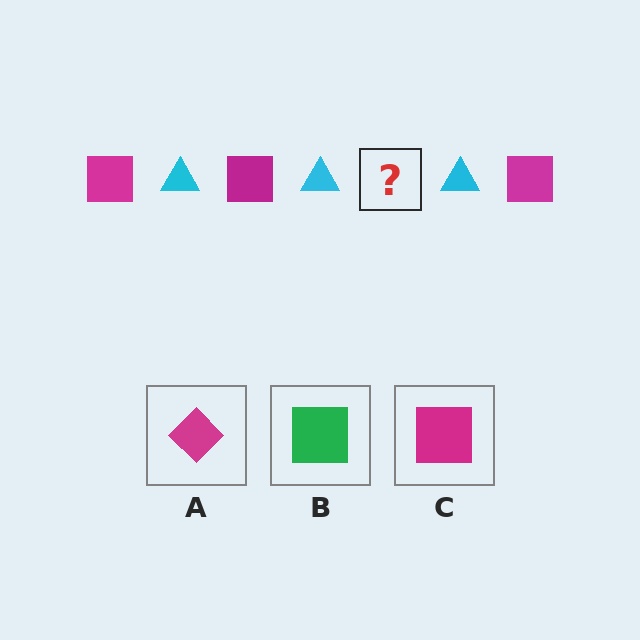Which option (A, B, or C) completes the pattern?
C.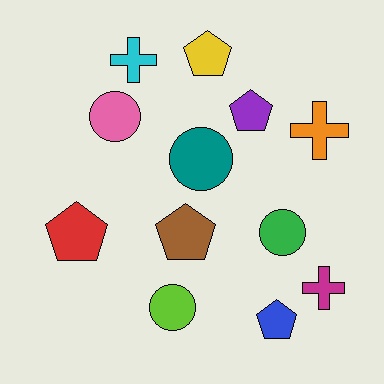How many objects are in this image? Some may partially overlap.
There are 12 objects.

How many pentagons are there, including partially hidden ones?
There are 5 pentagons.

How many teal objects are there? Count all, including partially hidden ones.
There is 1 teal object.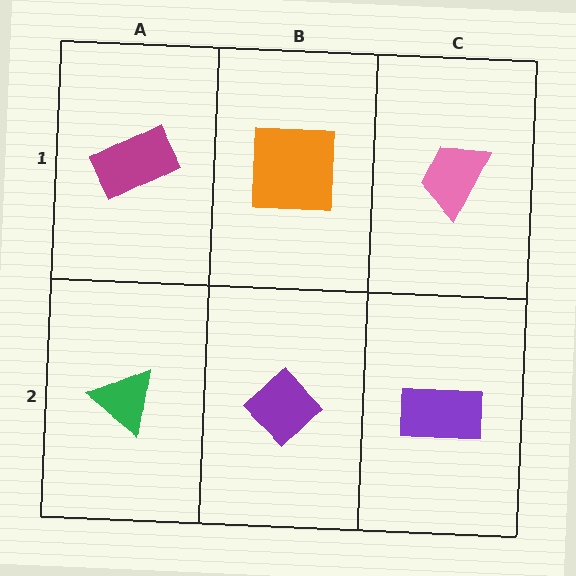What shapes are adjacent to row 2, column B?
An orange square (row 1, column B), a green triangle (row 2, column A), a purple rectangle (row 2, column C).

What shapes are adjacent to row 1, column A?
A green triangle (row 2, column A), an orange square (row 1, column B).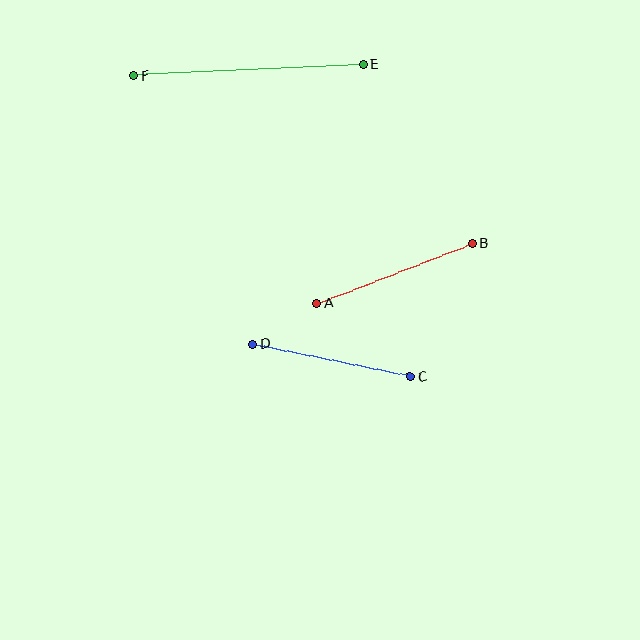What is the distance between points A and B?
The distance is approximately 166 pixels.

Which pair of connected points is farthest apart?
Points E and F are farthest apart.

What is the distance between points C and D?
The distance is approximately 161 pixels.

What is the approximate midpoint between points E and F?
The midpoint is at approximately (248, 70) pixels.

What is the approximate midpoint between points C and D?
The midpoint is at approximately (331, 360) pixels.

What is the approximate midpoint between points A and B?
The midpoint is at approximately (394, 274) pixels.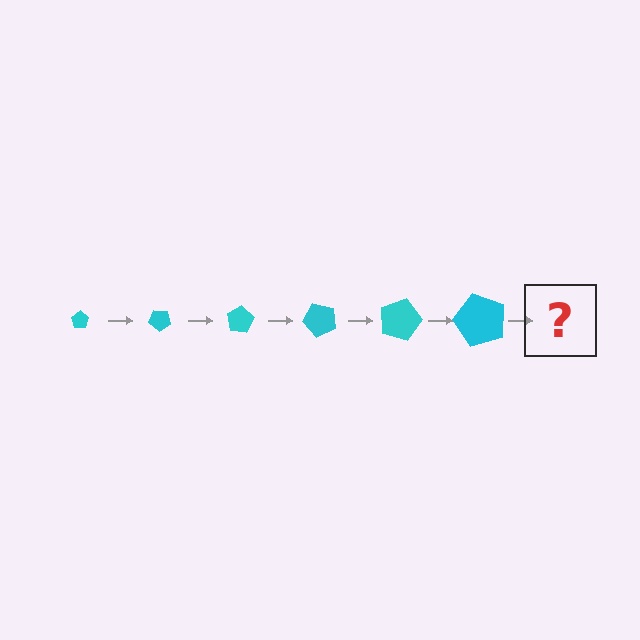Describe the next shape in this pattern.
It should be a pentagon, larger than the previous one and rotated 240 degrees from the start.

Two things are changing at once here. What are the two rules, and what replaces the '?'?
The two rules are that the pentagon grows larger each step and it rotates 40 degrees each step. The '?' should be a pentagon, larger than the previous one and rotated 240 degrees from the start.